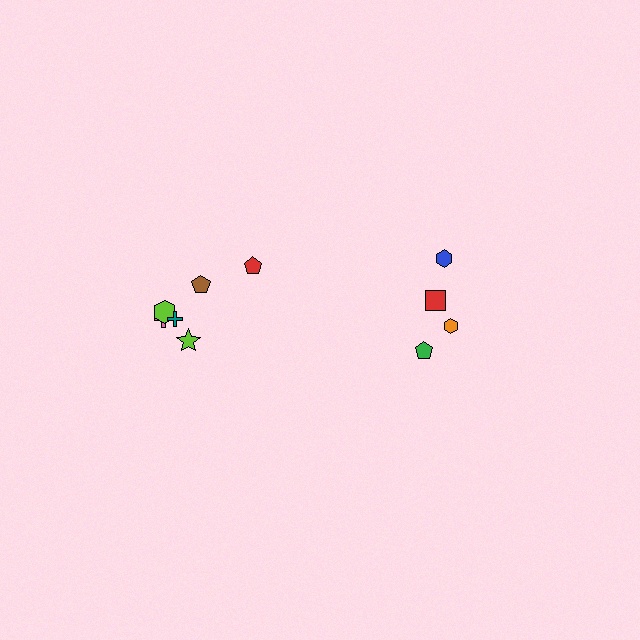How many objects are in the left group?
There are 6 objects.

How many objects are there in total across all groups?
There are 10 objects.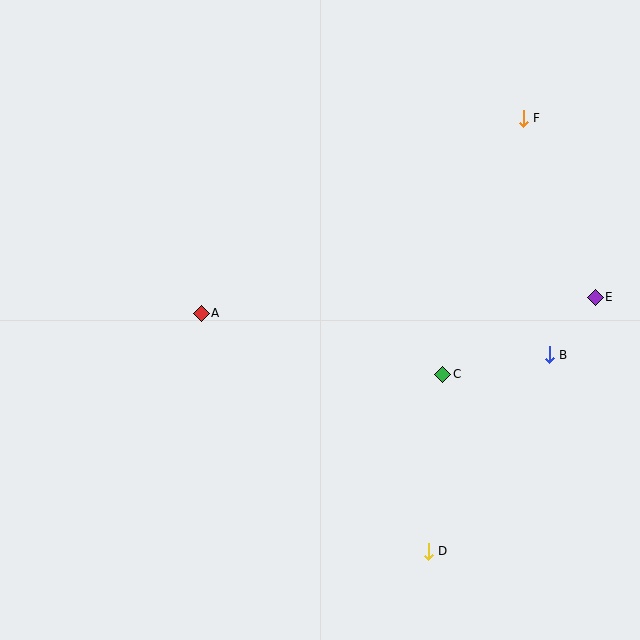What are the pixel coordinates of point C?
Point C is at (443, 374).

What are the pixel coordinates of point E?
Point E is at (595, 297).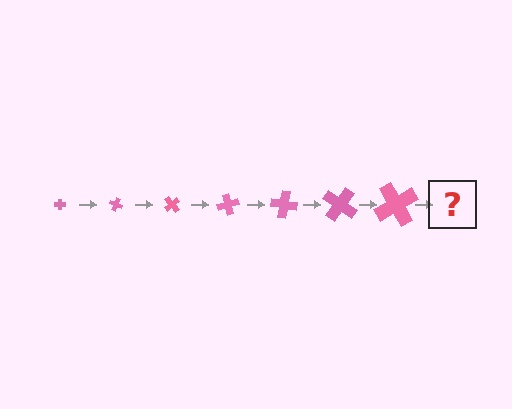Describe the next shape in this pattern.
It should be a cross, larger than the previous one and rotated 175 degrees from the start.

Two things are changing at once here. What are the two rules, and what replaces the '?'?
The two rules are that the cross grows larger each step and it rotates 25 degrees each step. The '?' should be a cross, larger than the previous one and rotated 175 degrees from the start.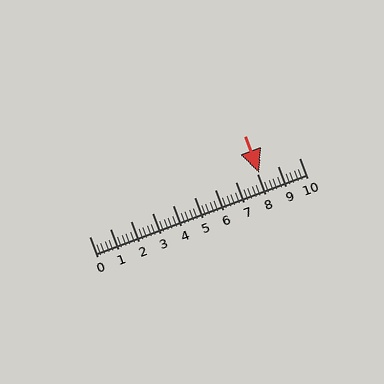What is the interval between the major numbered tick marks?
The major tick marks are spaced 1 units apart.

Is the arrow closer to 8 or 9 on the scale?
The arrow is closer to 8.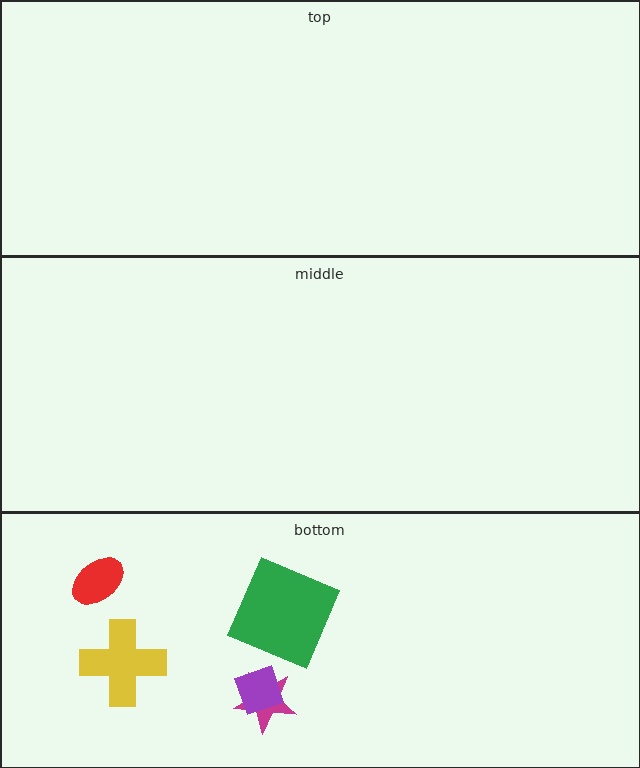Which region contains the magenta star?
The bottom region.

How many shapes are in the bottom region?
5.